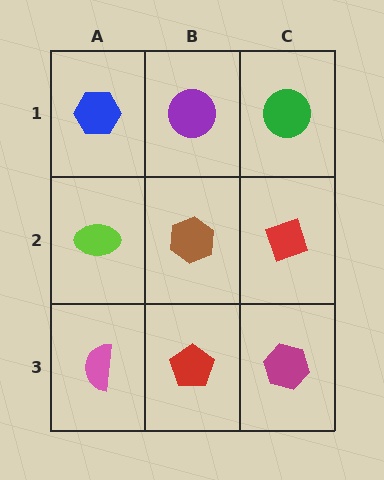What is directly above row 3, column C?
A red diamond.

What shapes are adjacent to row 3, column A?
A lime ellipse (row 2, column A), a red pentagon (row 3, column B).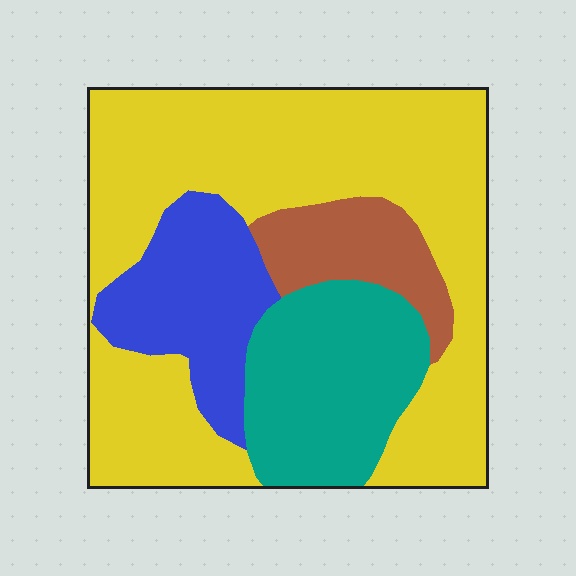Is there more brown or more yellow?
Yellow.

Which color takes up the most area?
Yellow, at roughly 55%.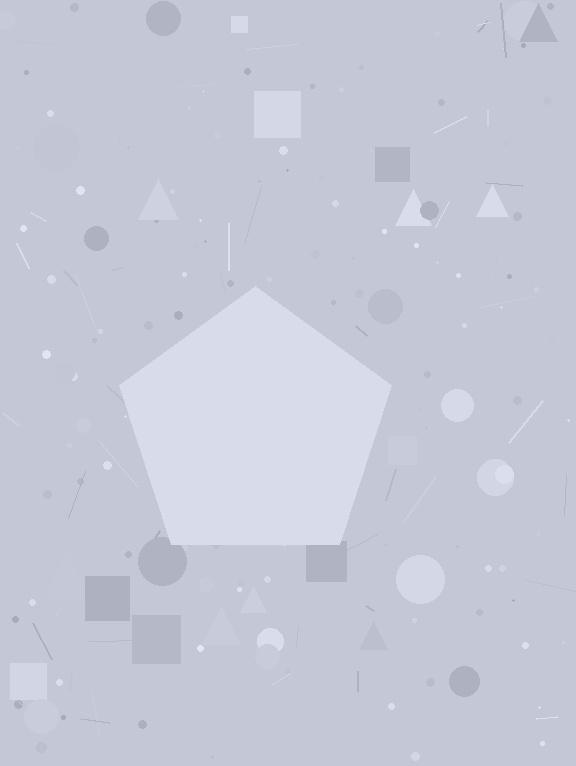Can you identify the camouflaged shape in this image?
The camouflaged shape is a pentagon.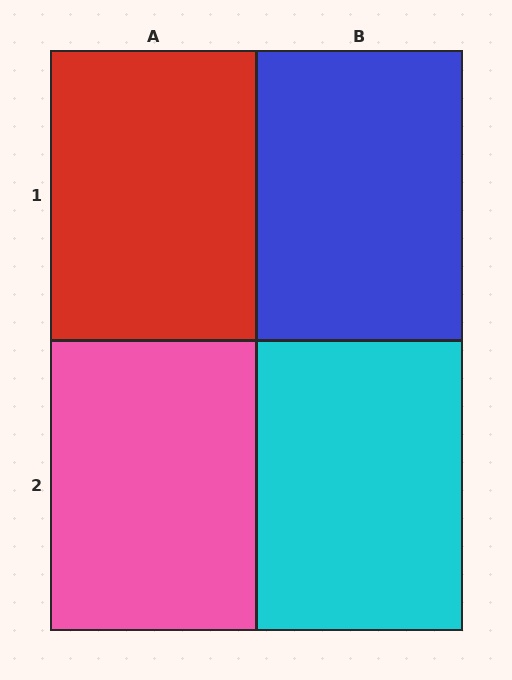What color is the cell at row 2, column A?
Pink.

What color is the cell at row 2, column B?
Cyan.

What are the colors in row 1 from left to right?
Red, blue.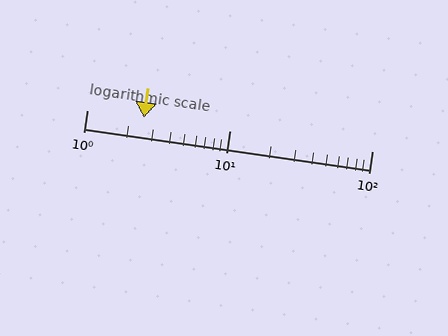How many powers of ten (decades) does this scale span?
The scale spans 2 decades, from 1 to 100.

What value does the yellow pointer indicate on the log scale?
The pointer indicates approximately 2.5.